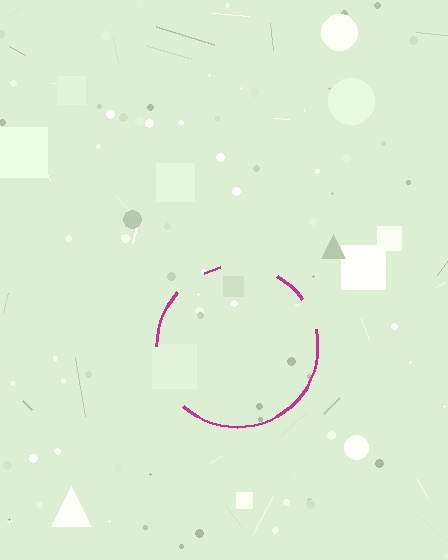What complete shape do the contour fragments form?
The contour fragments form a circle.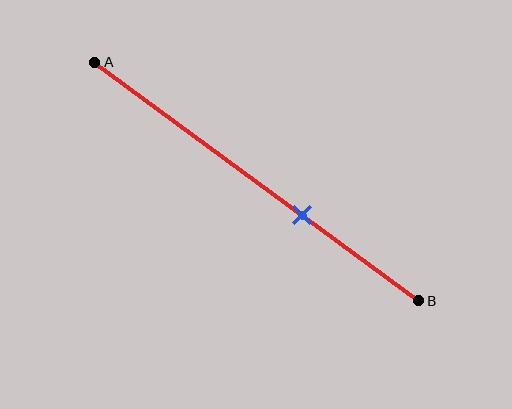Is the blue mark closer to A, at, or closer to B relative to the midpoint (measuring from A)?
The blue mark is closer to point B than the midpoint of segment AB.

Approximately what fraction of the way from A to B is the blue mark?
The blue mark is approximately 65% of the way from A to B.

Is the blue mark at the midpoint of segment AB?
No, the mark is at about 65% from A, not at the 50% midpoint.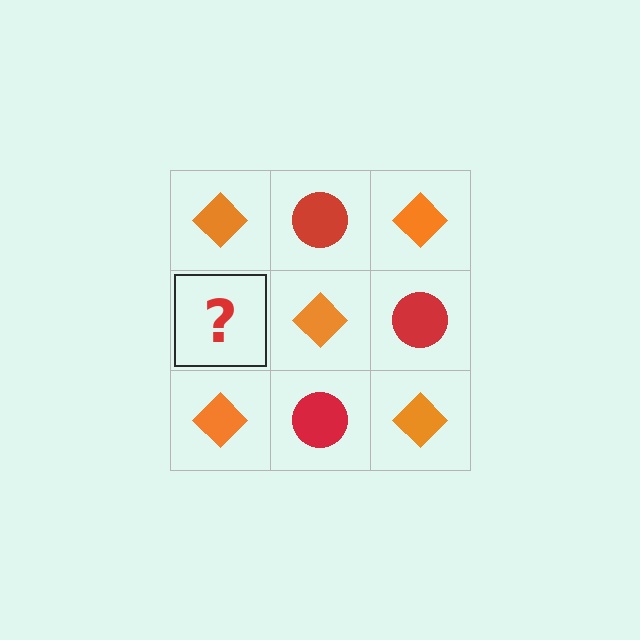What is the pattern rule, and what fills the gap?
The rule is that it alternates orange diamond and red circle in a checkerboard pattern. The gap should be filled with a red circle.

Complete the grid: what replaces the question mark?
The question mark should be replaced with a red circle.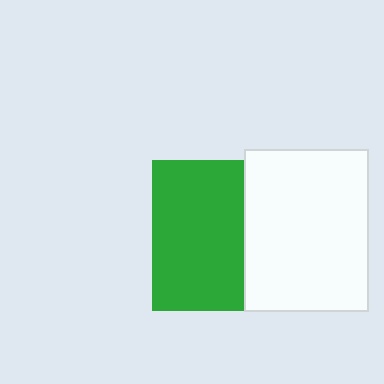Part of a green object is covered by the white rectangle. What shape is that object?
It is a square.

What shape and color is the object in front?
The object in front is a white rectangle.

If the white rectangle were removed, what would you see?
You would see the complete green square.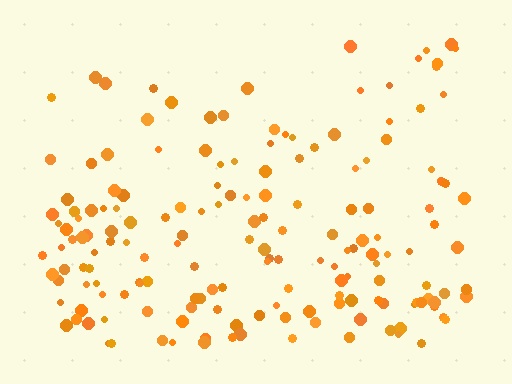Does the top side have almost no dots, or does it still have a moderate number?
Still a moderate number, just noticeably fewer than the bottom.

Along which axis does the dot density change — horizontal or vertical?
Vertical.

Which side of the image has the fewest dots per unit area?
The top.